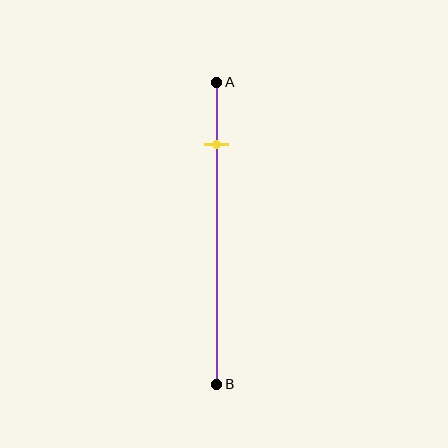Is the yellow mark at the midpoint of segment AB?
No, the mark is at about 20% from A, not at the 50% midpoint.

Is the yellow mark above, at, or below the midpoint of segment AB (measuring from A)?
The yellow mark is above the midpoint of segment AB.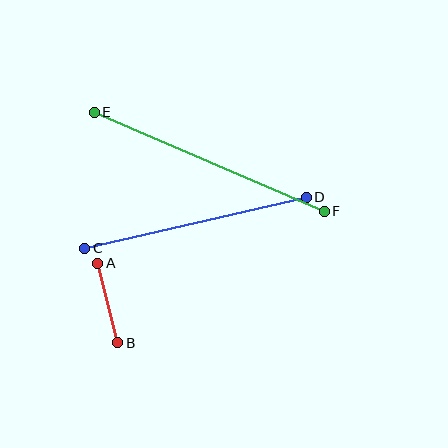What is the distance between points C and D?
The distance is approximately 227 pixels.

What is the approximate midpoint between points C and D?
The midpoint is at approximately (195, 223) pixels.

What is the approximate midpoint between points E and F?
The midpoint is at approximately (209, 162) pixels.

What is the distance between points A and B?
The distance is approximately 82 pixels.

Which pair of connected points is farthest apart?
Points E and F are farthest apart.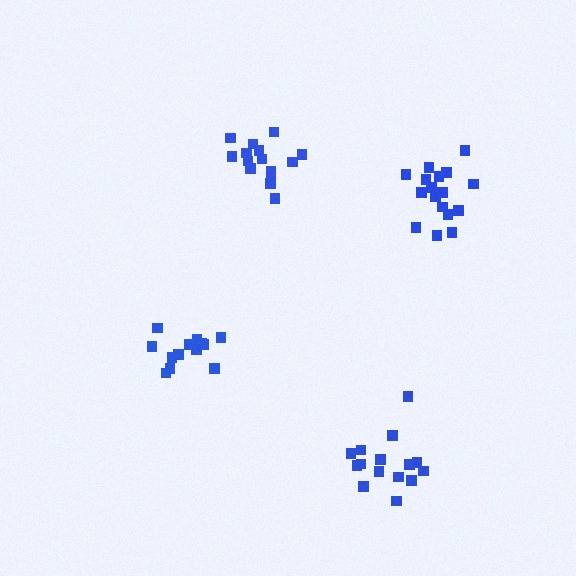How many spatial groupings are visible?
There are 4 spatial groupings.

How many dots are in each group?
Group 1: 15 dots, Group 2: 15 dots, Group 3: 17 dots, Group 4: 13 dots (60 total).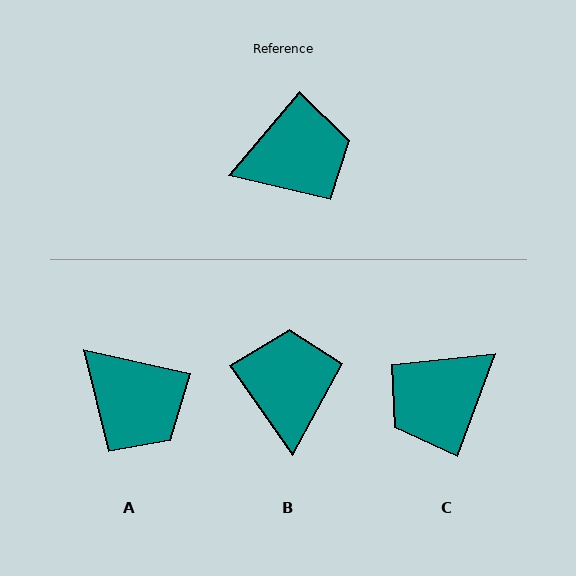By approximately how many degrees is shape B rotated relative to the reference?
Approximately 75 degrees counter-clockwise.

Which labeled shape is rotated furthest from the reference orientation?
C, about 160 degrees away.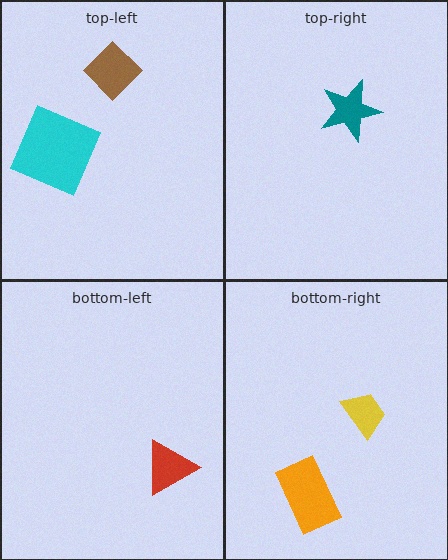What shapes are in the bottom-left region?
The red triangle.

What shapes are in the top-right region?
The teal star.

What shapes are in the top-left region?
The cyan square, the brown diamond.